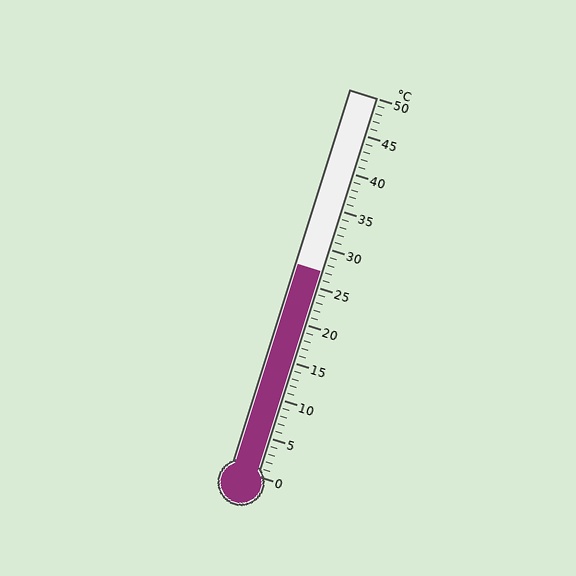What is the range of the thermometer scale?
The thermometer scale ranges from 0°C to 50°C.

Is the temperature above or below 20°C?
The temperature is above 20°C.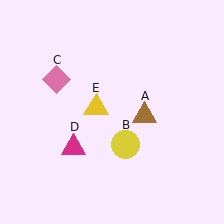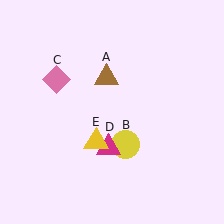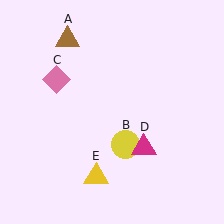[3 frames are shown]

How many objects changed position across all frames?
3 objects changed position: brown triangle (object A), magenta triangle (object D), yellow triangle (object E).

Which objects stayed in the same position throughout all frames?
Yellow circle (object B) and pink diamond (object C) remained stationary.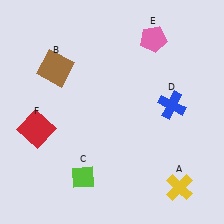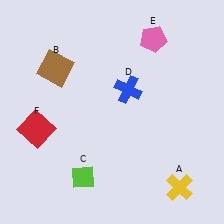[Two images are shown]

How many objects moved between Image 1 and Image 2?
1 object moved between the two images.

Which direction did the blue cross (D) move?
The blue cross (D) moved left.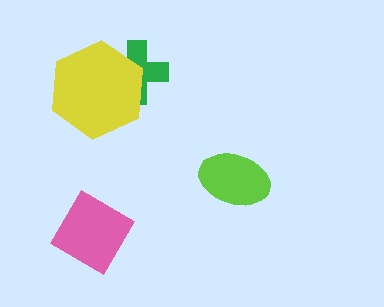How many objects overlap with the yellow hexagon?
1 object overlaps with the yellow hexagon.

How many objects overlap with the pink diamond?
0 objects overlap with the pink diamond.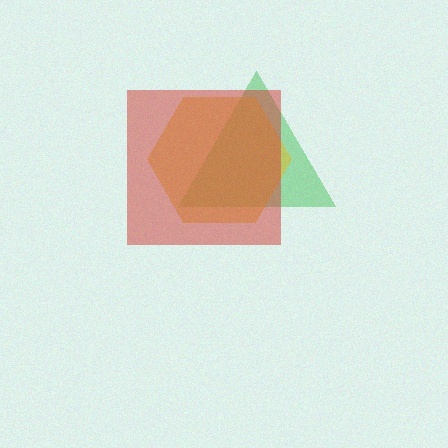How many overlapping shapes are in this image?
There are 3 overlapping shapes in the image.